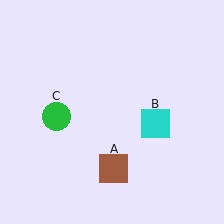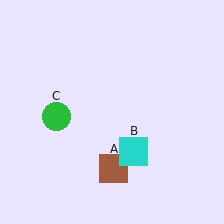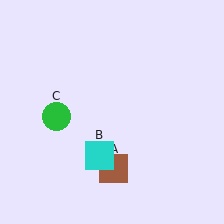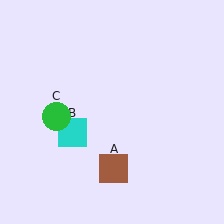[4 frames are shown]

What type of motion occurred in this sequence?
The cyan square (object B) rotated clockwise around the center of the scene.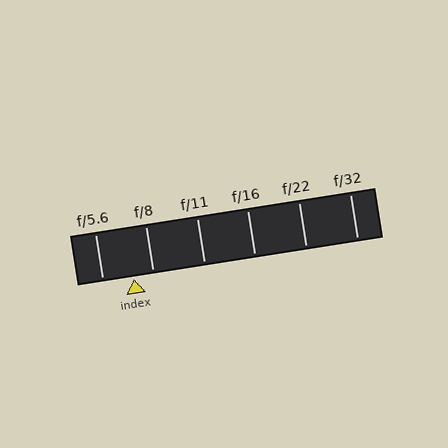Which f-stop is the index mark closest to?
The index mark is closest to f/8.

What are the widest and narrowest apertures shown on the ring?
The widest aperture shown is f/5.6 and the narrowest is f/32.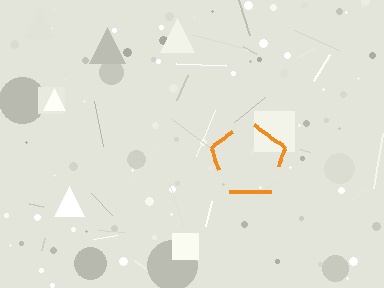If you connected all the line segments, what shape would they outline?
They would outline a pentagon.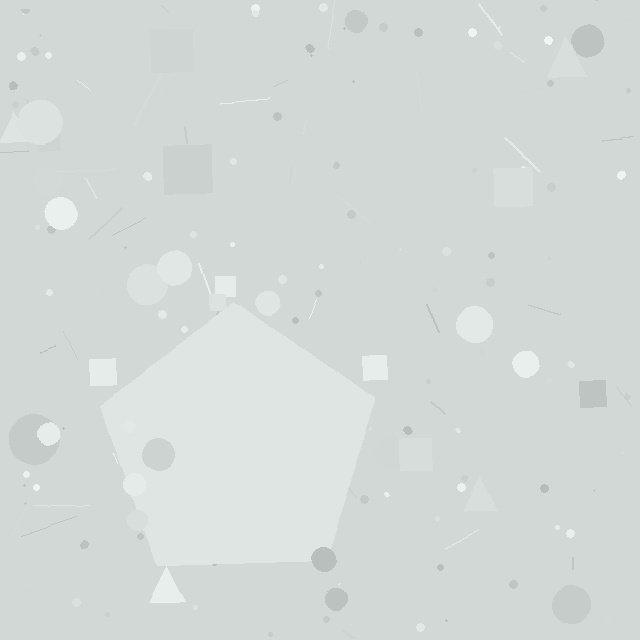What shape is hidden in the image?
A pentagon is hidden in the image.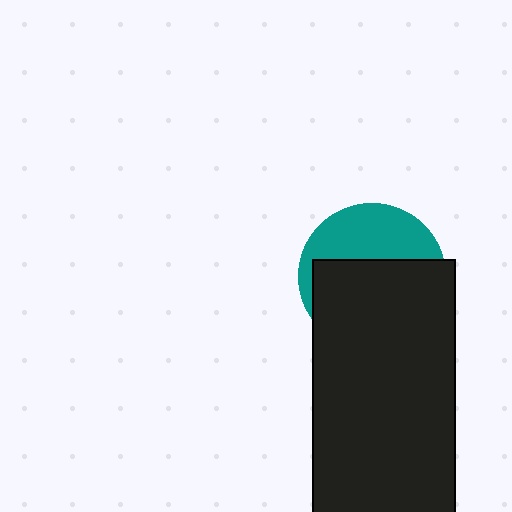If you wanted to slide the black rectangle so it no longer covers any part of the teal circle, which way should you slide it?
Slide it down — that is the most direct way to separate the two shapes.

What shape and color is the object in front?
The object in front is a black rectangle.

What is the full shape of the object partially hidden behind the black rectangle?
The partially hidden object is a teal circle.